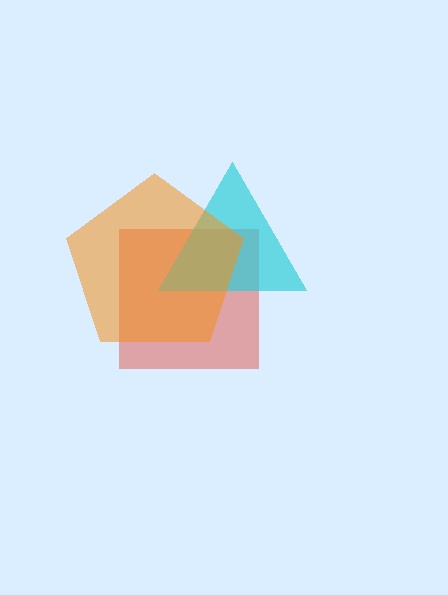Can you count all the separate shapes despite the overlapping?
Yes, there are 3 separate shapes.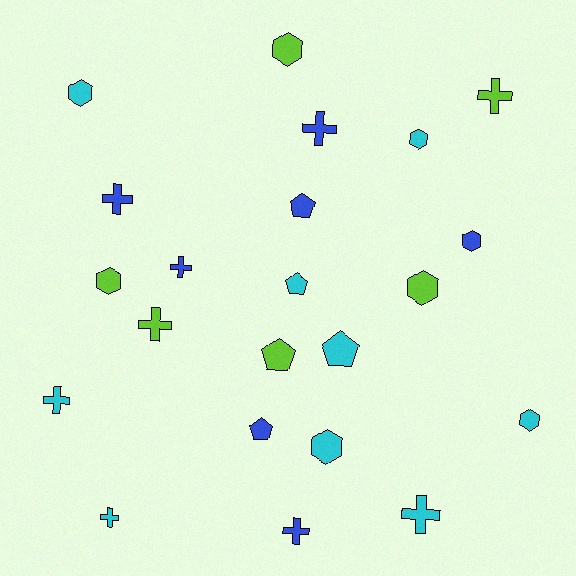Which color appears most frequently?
Cyan, with 9 objects.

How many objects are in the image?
There are 22 objects.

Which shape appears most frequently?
Cross, with 9 objects.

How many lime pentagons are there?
There is 1 lime pentagon.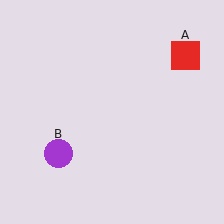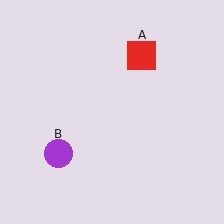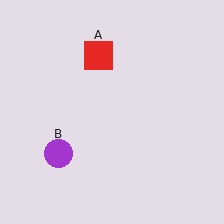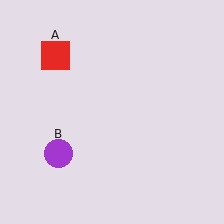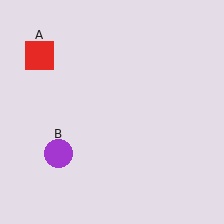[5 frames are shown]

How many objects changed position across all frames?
1 object changed position: red square (object A).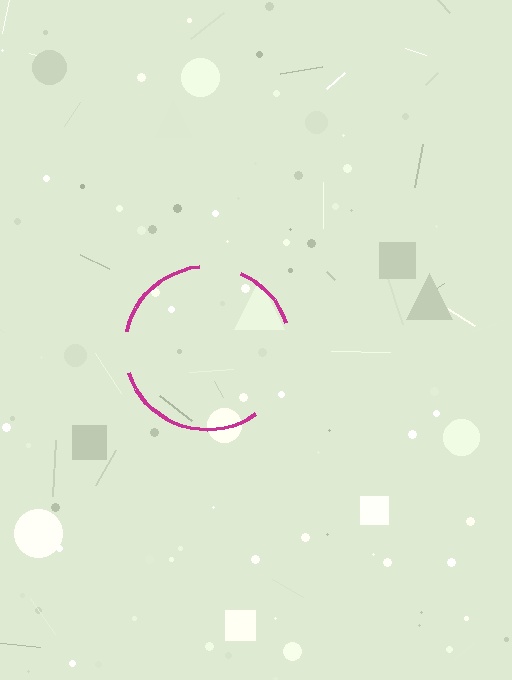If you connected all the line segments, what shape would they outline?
They would outline a circle.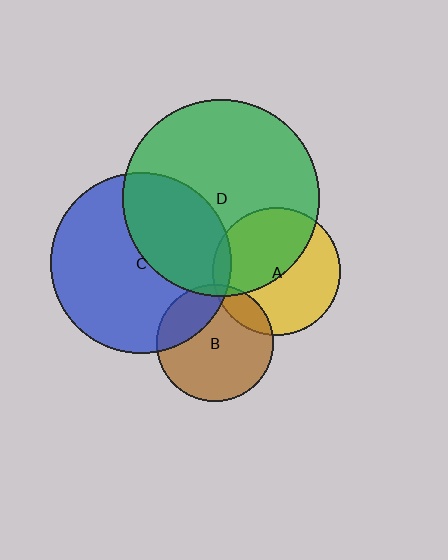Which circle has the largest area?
Circle D (green).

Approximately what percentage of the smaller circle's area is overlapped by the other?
Approximately 50%.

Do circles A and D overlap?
Yes.